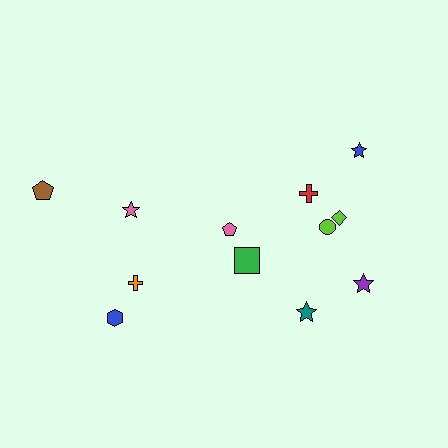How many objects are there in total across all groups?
There are 12 objects.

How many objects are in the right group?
There are 7 objects.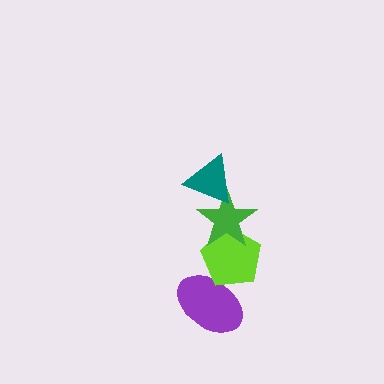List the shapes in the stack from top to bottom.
From top to bottom: the teal triangle, the green star, the lime pentagon, the purple ellipse.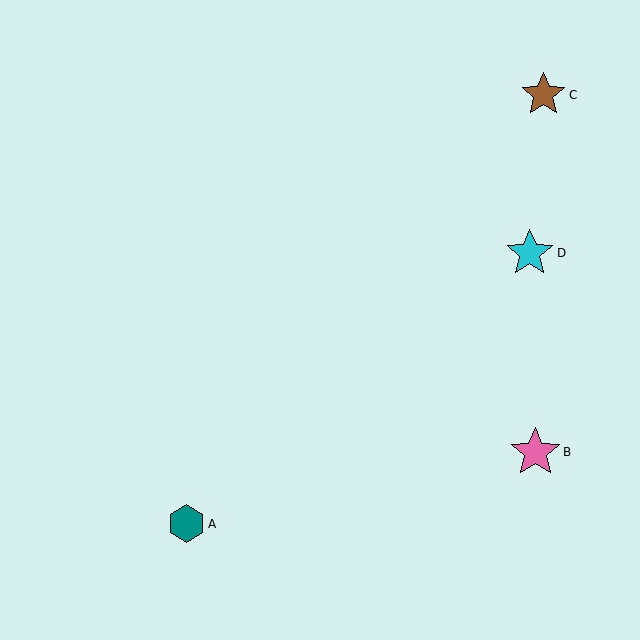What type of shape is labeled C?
Shape C is a brown star.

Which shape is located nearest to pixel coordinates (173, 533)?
The teal hexagon (labeled A) at (186, 524) is nearest to that location.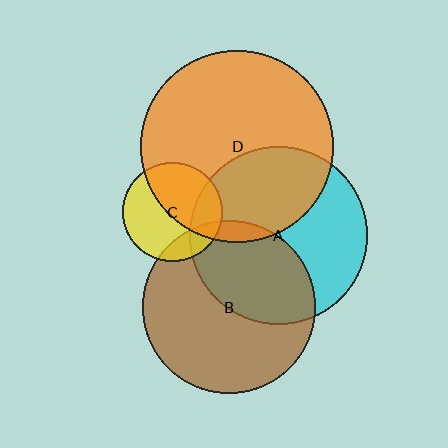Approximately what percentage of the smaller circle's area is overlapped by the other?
Approximately 15%.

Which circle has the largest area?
Circle D (orange).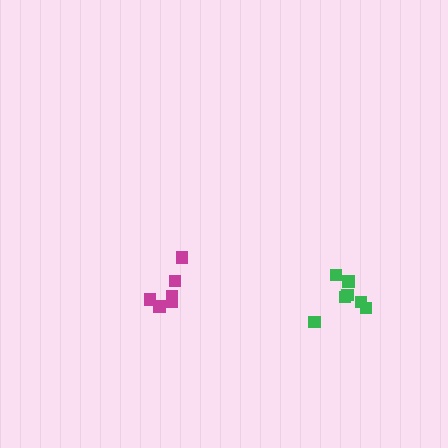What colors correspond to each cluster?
The clusters are colored: magenta, green.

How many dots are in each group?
Group 1: 6 dots, Group 2: 7 dots (13 total).